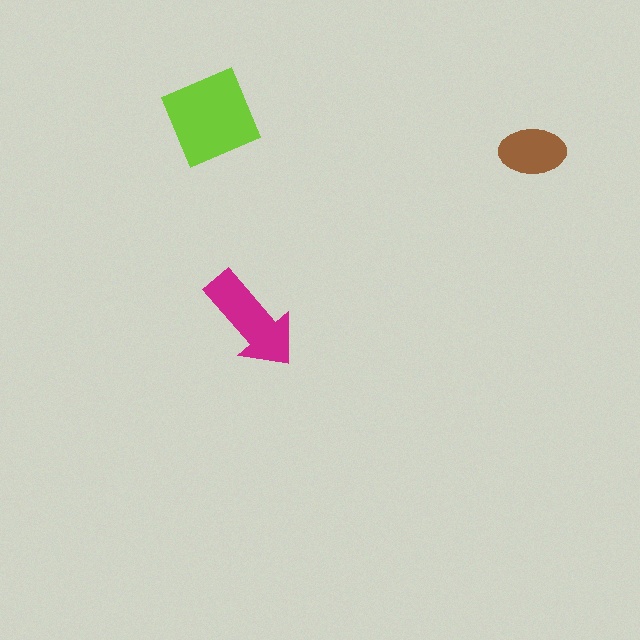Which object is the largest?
The lime diamond.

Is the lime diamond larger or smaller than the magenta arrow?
Larger.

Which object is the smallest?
The brown ellipse.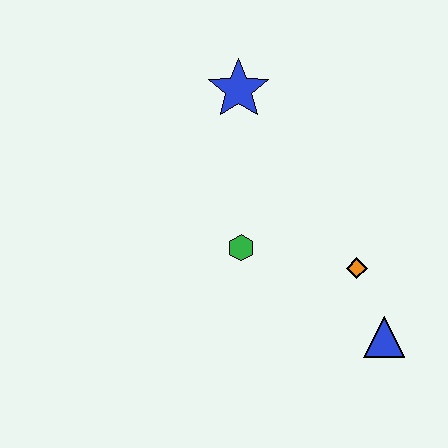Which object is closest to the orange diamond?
The blue triangle is closest to the orange diamond.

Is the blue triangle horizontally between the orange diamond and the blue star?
No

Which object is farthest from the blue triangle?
The blue star is farthest from the blue triangle.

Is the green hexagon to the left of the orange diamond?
Yes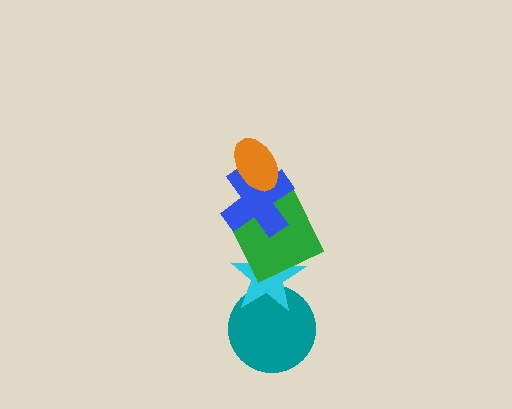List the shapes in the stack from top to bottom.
From top to bottom: the orange ellipse, the blue cross, the green square, the cyan star, the teal circle.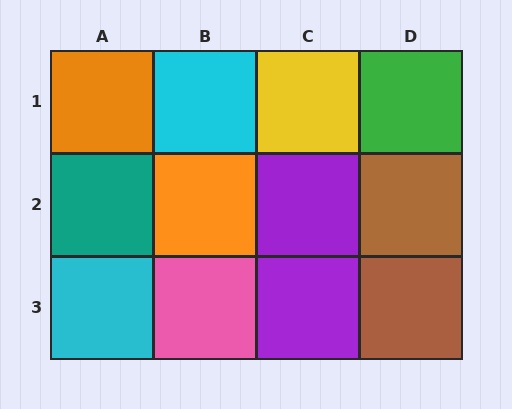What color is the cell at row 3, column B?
Pink.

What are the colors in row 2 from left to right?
Teal, orange, purple, brown.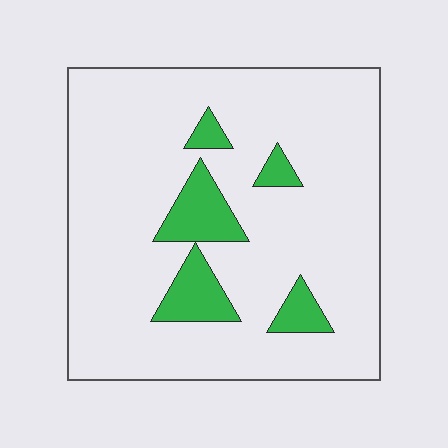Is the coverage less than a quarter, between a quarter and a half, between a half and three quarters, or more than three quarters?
Less than a quarter.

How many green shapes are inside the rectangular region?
5.